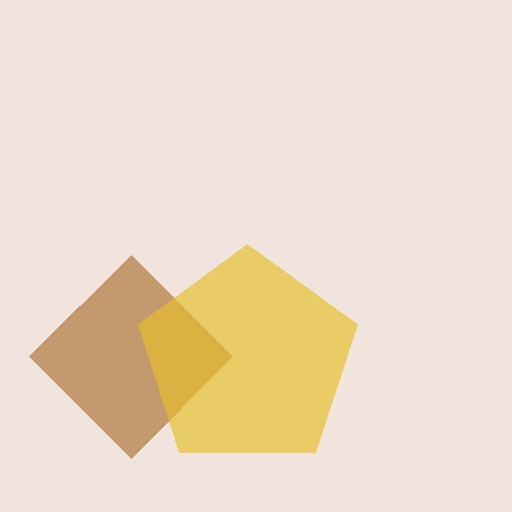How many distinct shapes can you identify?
There are 2 distinct shapes: a brown diamond, a yellow pentagon.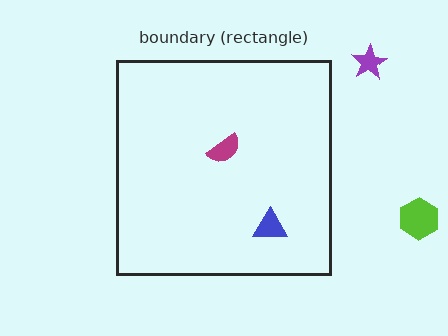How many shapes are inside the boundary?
2 inside, 2 outside.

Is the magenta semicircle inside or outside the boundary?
Inside.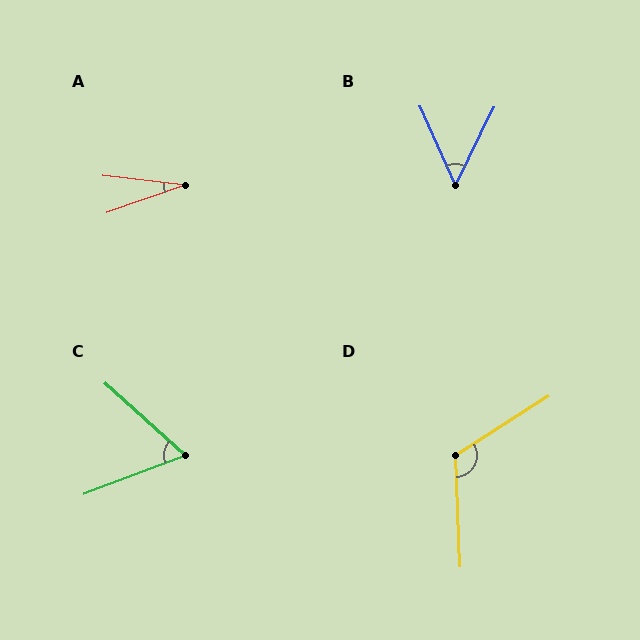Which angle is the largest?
D, at approximately 120 degrees.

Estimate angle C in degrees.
Approximately 63 degrees.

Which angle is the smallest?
A, at approximately 26 degrees.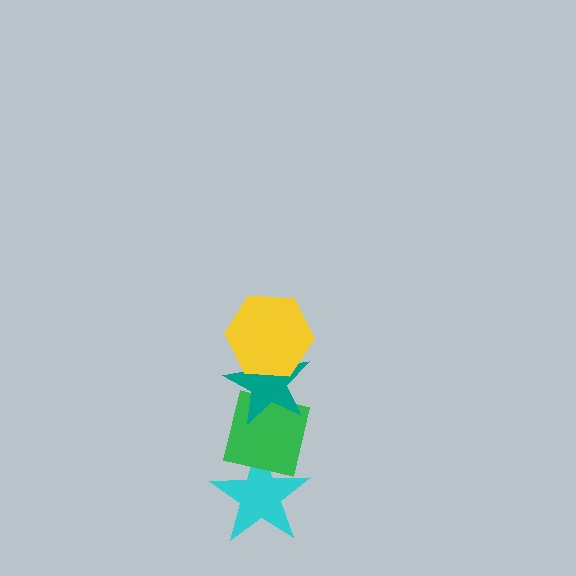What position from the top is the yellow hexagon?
The yellow hexagon is 1st from the top.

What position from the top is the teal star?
The teal star is 2nd from the top.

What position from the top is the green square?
The green square is 3rd from the top.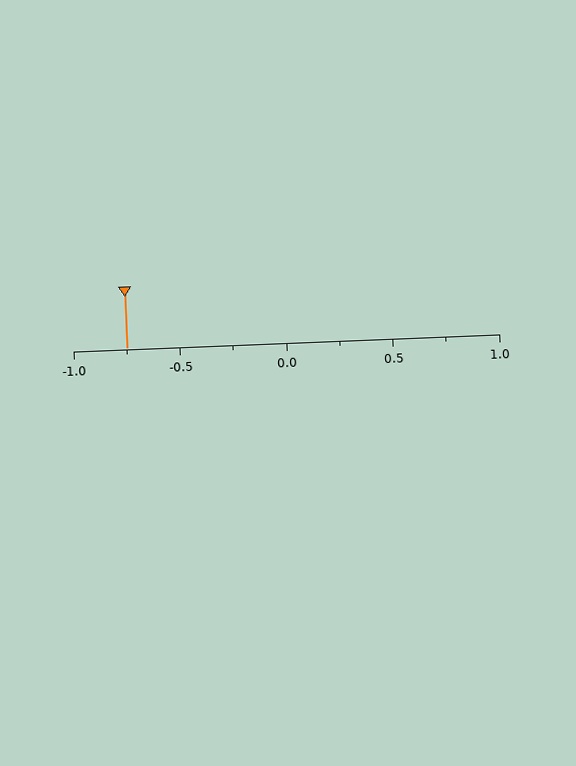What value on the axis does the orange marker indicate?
The marker indicates approximately -0.75.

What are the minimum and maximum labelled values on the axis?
The axis runs from -1.0 to 1.0.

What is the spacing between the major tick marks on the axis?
The major ticks are spaced 0.5 apart.